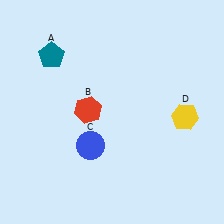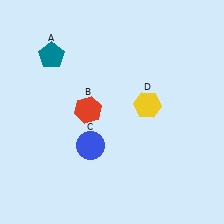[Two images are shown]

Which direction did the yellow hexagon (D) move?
The yellow hexagon (D) moved left.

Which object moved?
The yellow hexagon (D) moved left.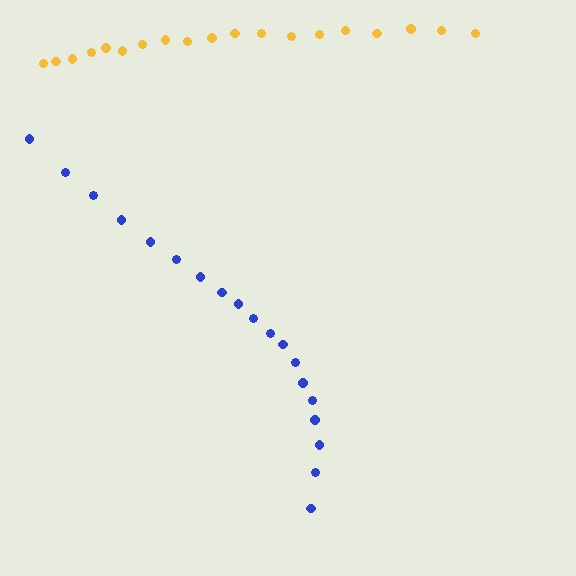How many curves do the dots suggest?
There are 2 distinct paths.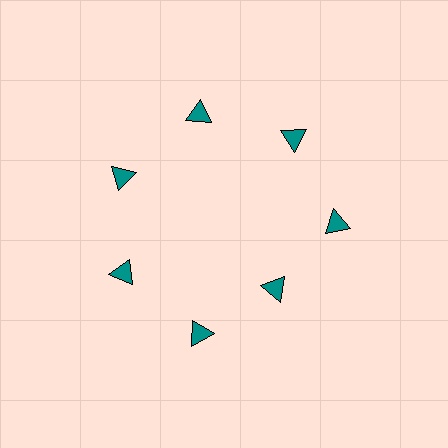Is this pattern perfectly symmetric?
No. The 7 teal triangles are arranged in a ring, but one element near the 5 o'clock position is pulled inward toward the center, breaking the 7-fold rotational symmetry.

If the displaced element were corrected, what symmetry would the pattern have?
It would have 7-fold rotational symmetry — the pattern would map onto itself every 51 degrees.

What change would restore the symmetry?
The symmetry would be restored by moving it outward, back onto the ring so that all 7 triangles sit at equal angles and equal distance from the center.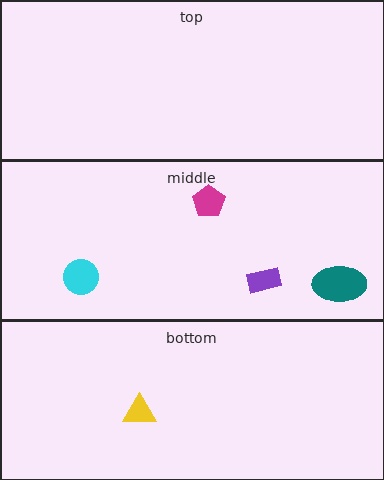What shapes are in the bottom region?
The yellow triangle.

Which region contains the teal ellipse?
The middle region.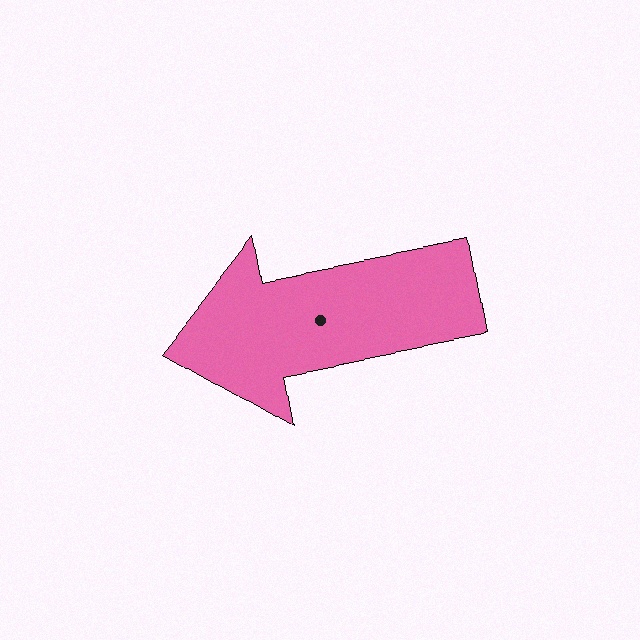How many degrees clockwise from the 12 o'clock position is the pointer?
Approximately 259 degrees.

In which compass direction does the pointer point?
West.